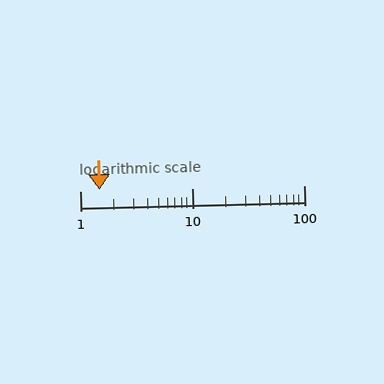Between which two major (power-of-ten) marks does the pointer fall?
The pointer is between 1 and 10.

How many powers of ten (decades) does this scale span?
The scale spans 2 decades, from 1 to 100.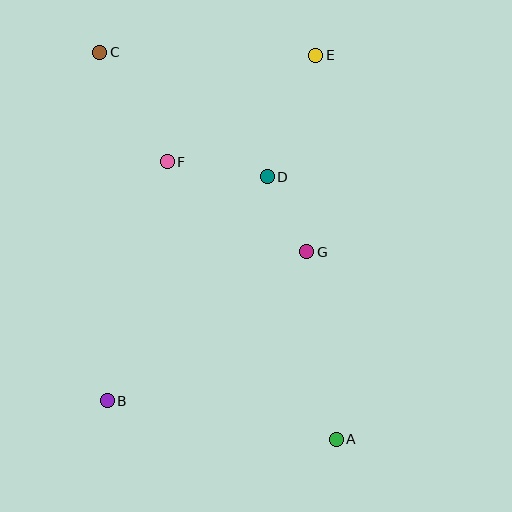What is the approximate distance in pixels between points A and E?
The distance between A and E is approximately 384 pixels.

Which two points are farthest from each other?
Points A and C are farthest from each other.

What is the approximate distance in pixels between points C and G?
The distance between C and G is approximately 288 pixels.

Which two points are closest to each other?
Points D and G are closest to each other.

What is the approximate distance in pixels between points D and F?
The distance between D and F is approximately 101 pixels.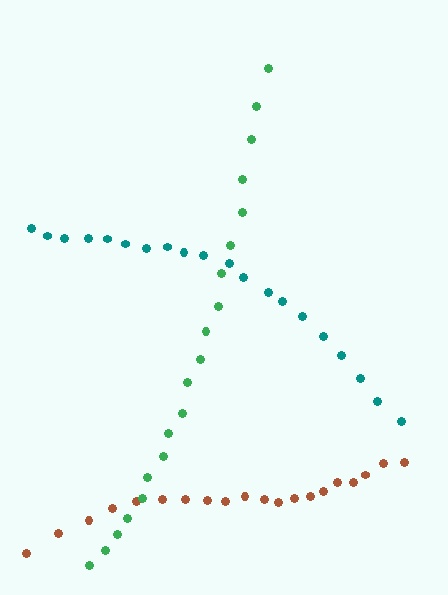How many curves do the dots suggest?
There are 3 distinct paths.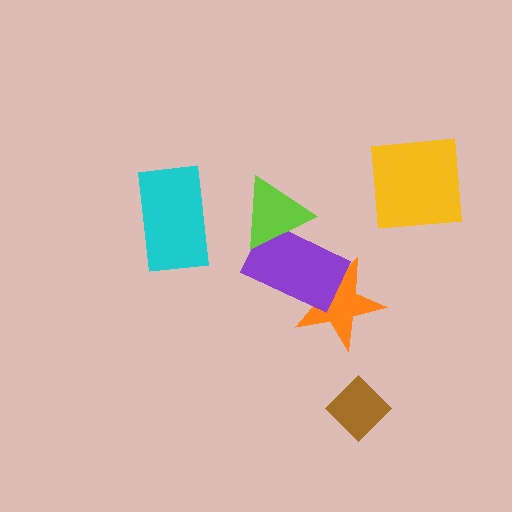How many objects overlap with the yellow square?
0 objects overlap with the yellow square.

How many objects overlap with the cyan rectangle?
0 objects overlap with the cyan rectangle.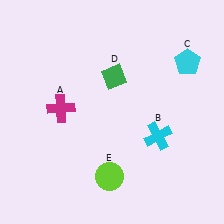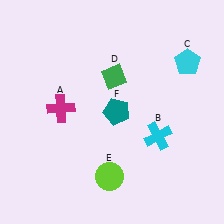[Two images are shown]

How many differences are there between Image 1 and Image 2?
There is 1 difference between the two images.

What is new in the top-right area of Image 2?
A teal pentagon (F) was added in the top-right area of Image 2.